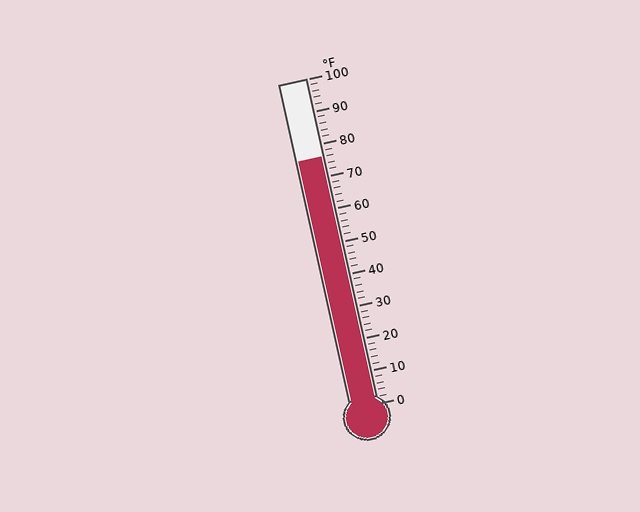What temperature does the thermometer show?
The thermometer shows approximately 76°F.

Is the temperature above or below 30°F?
The temperature is above 30°F.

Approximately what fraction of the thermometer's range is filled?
The thermometer is filled to approximately 75% of its range.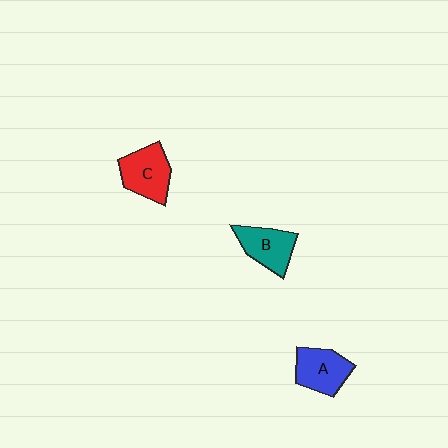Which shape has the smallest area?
Shape B (teal).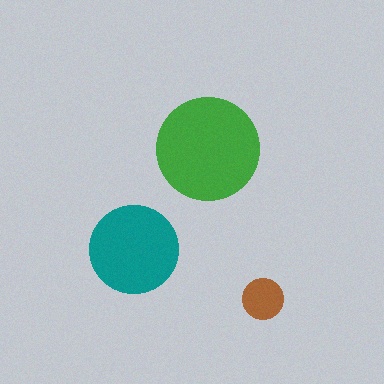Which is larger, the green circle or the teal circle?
The green one.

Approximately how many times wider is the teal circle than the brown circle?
About 2 times wider.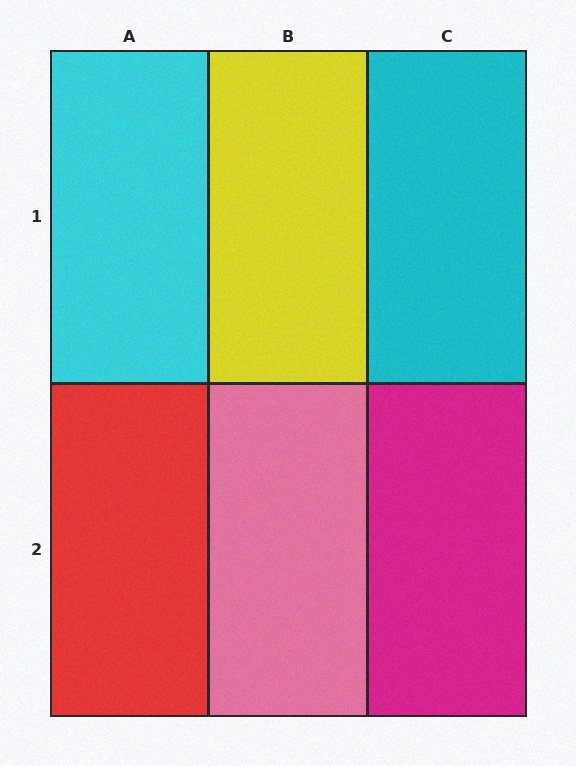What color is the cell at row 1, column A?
Cyan.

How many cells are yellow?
1 cell is yellow.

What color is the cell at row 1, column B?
Yellow.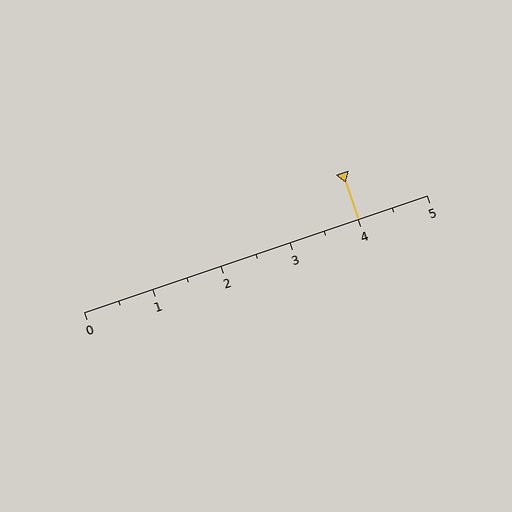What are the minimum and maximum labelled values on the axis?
The axis runs from 0 to 5.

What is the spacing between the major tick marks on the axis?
The major ticks are spaced 1 apart.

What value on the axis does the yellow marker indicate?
The marker indicates approximately 4.